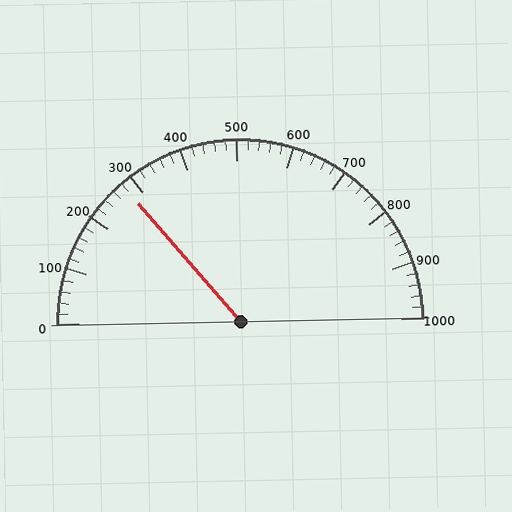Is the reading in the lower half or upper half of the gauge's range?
The reading is in the lower half of the range (0 to 1000).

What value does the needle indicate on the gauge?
The needle indicates approximately 280.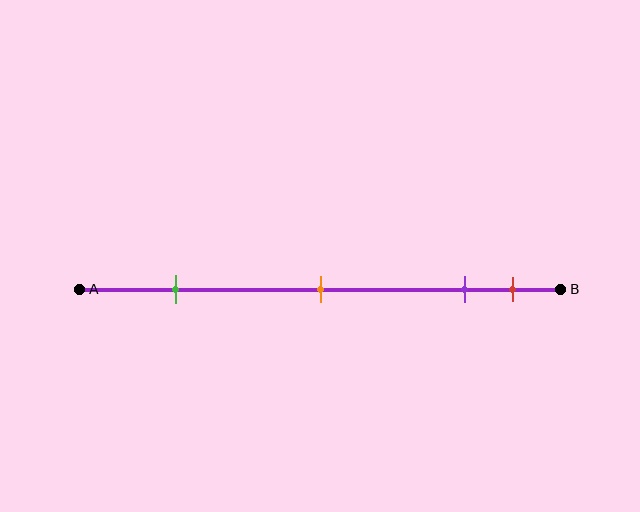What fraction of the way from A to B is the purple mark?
The purple mark is approximately 80% (0.8) of the way from A to B.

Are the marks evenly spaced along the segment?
No, the marks are not evenly spaced.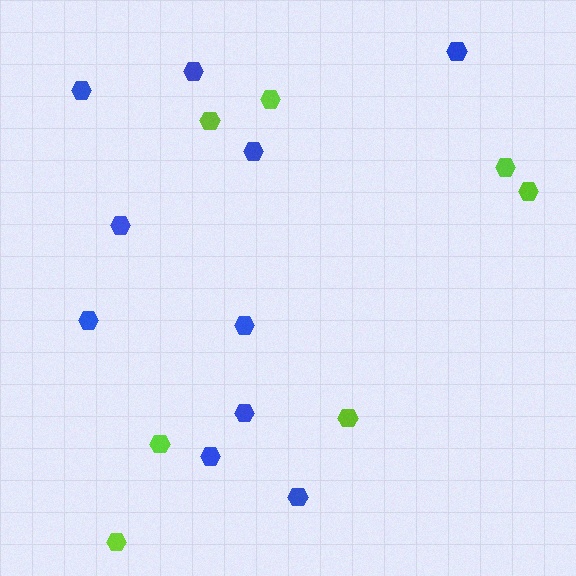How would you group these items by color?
There are 2 groups: one group of lime hexagons (7) and one group of blue hexagons (10).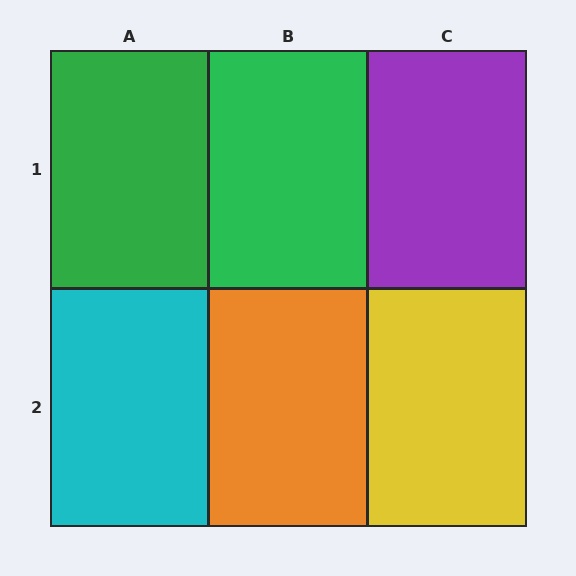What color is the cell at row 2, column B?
Orange.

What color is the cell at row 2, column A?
Cyan.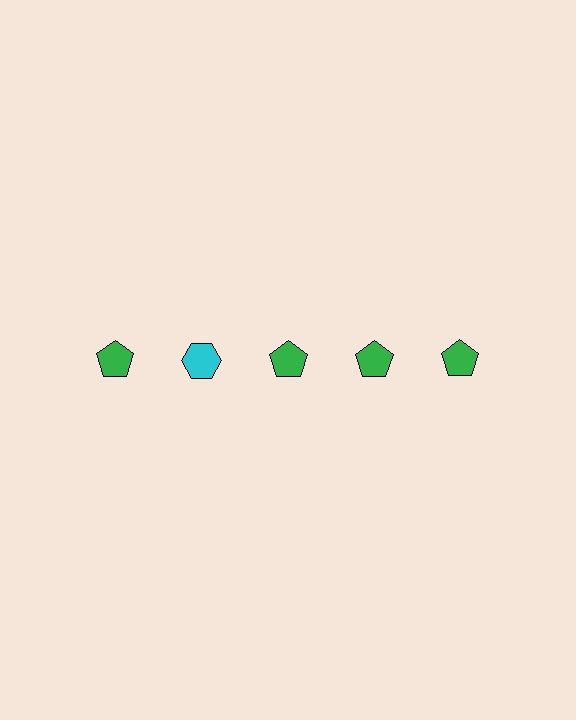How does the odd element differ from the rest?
It differs in both color (cyan instead of green) and shape (hexagon instead of pentagon).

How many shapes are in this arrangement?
There are 5 shapes arranged in a grid pattern.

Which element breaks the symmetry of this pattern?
The cyan hexagon in the top row, second from left column breaks the symmetry. All other shapes are green pentagons.